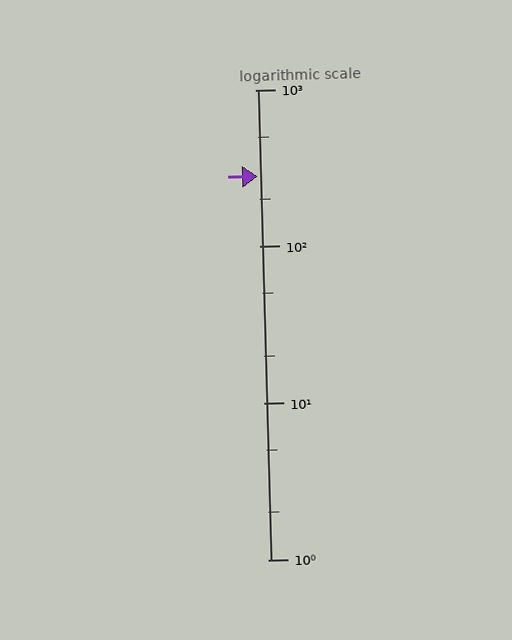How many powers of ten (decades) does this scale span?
The scale spans 3 decades, from 1 to 1000.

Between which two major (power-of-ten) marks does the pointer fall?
The pointer is between 100 and 1000.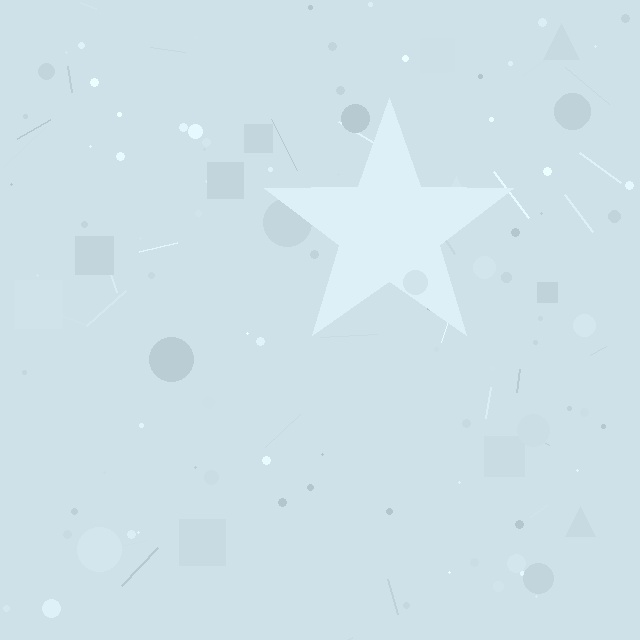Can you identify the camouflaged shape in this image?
The camouflaged shape is a star.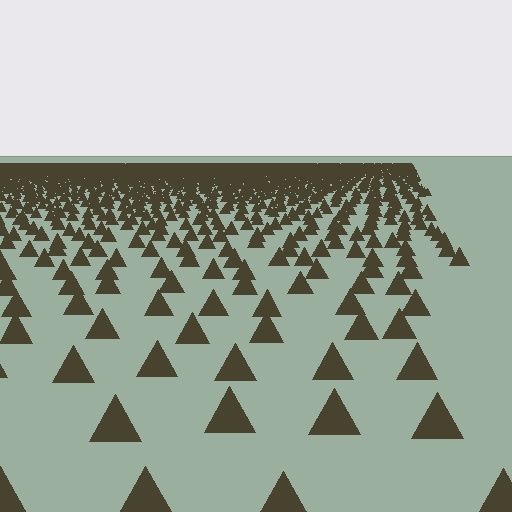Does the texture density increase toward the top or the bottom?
Density increases toward the top.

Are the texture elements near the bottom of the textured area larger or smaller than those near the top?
Larger. Near the bottom, elements are closer to the viewer and appear at a bigger on-screen size.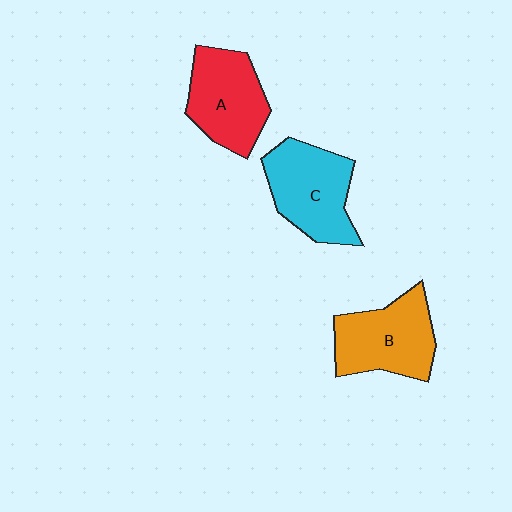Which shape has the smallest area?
Shape A (red).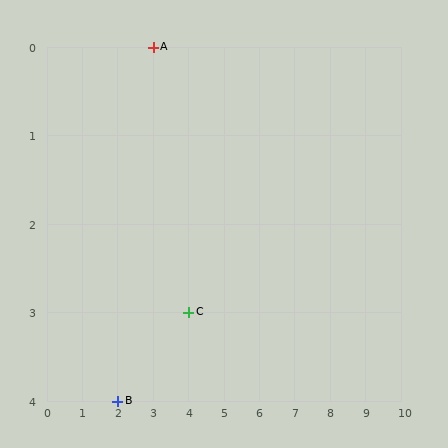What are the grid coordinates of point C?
Point C is at grid coordinates (4, 3).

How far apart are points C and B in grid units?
Points C and B are 2 columns and 1 row apart (about 2.2 grid units diagonally).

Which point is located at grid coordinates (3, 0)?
Point A is at (3, 0).